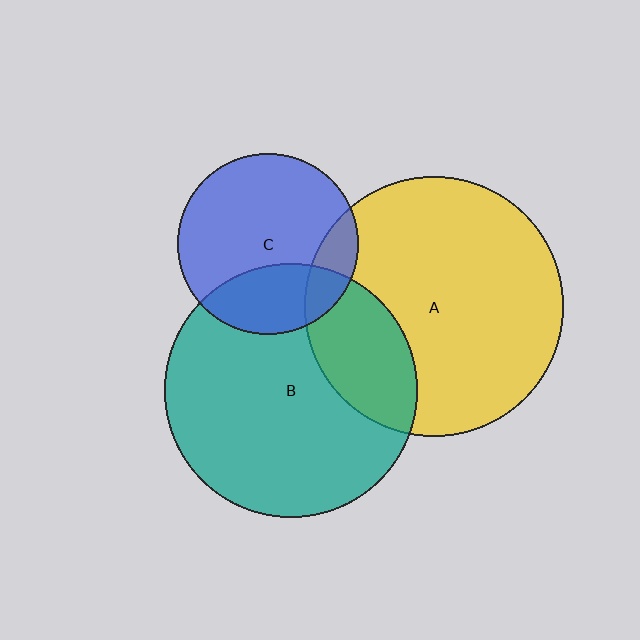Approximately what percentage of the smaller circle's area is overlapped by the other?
Approximately 30%.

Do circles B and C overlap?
Yes.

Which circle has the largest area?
Circle A (yellow).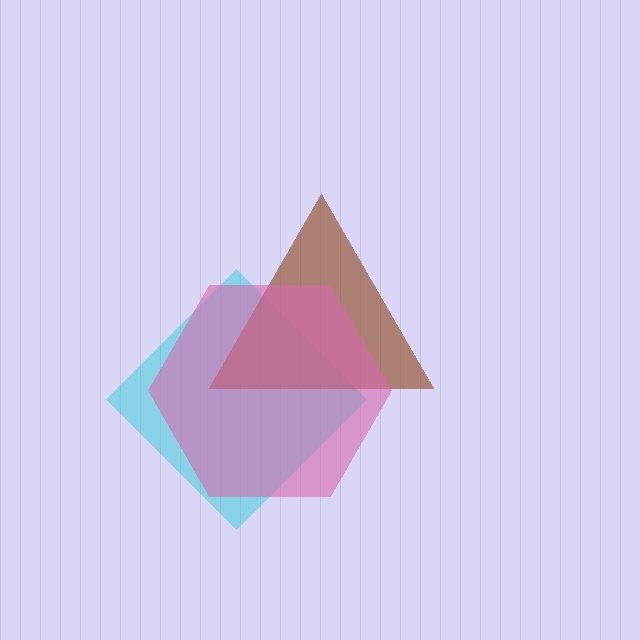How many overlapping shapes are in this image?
There are 3 overlapping shapes in the image.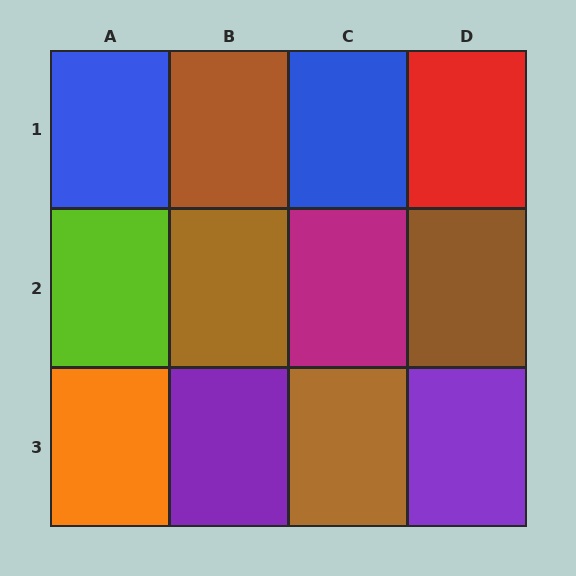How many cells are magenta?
1 cell is magenta.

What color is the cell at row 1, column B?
Brown.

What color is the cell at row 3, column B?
Purple.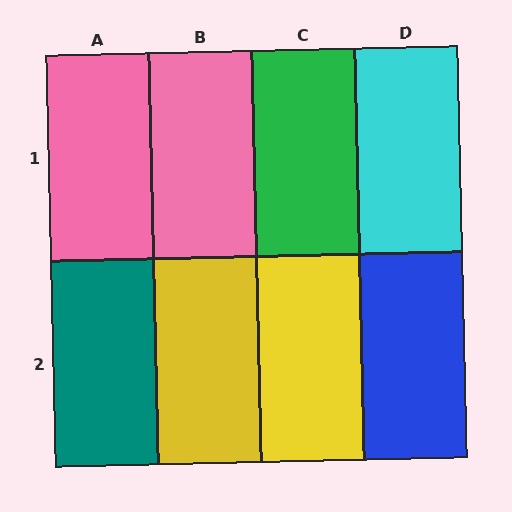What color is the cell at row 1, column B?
Pink.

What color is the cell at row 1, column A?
Pink.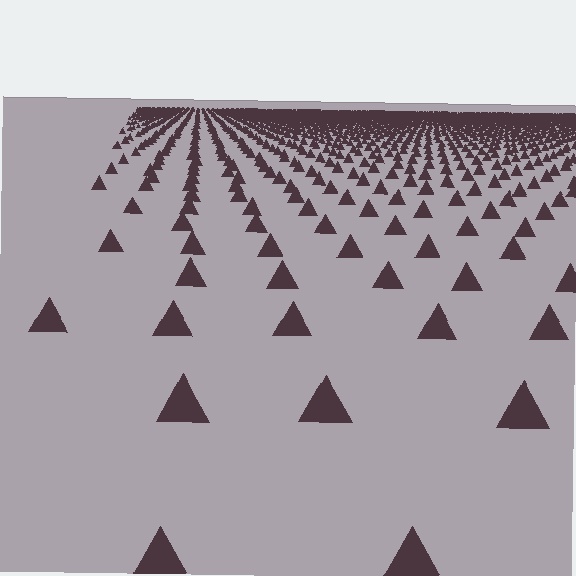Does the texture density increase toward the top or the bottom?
Density increases toward the top.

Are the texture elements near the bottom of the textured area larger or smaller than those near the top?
Larger. Near the bottom, elements are closer to the viewer and appear at a bigger on-screen size.